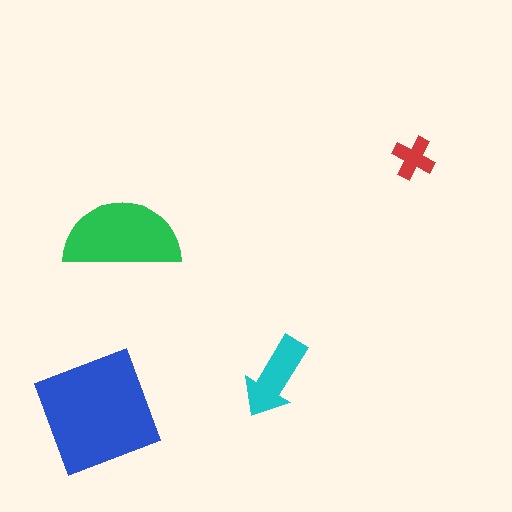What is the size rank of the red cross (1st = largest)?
4th.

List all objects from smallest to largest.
The red cross, the cyan arrow, the green semicircle, the blue square.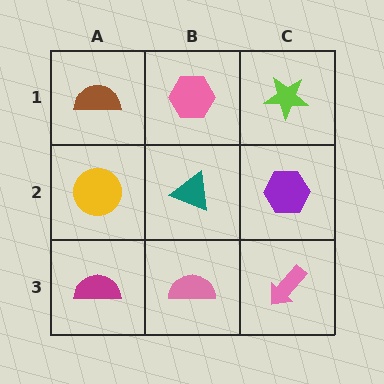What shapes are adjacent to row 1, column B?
A teal triangle (row 2, column B), a brown semicircle (row 1, column A), a lime star (row 1, column C).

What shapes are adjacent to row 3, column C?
A purple hexagon (row 2, column C), a pink semicircle (row 3, column B).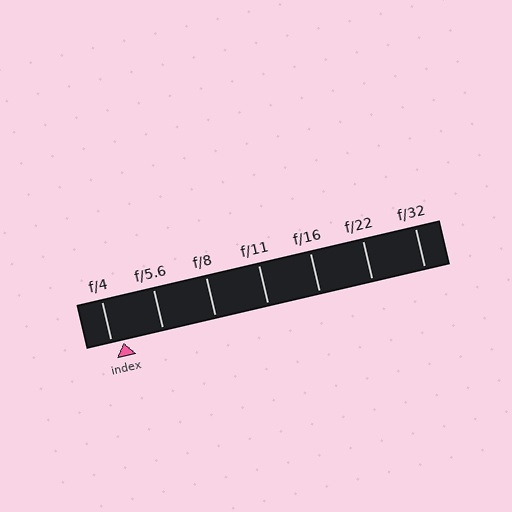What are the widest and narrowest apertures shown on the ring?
The widest aperture shown is f/4 and the narrowest is f/32.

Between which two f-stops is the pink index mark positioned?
The index mark is between f/4 and f/5.6.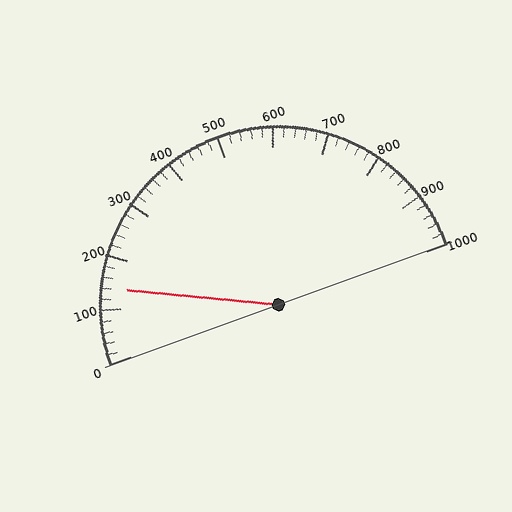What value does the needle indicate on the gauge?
The needle indicates approximately 140.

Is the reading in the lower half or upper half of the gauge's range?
The reading is in the lower half of the range (0 to 1000).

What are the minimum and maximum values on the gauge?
The gauge ranges from 0 to 1000.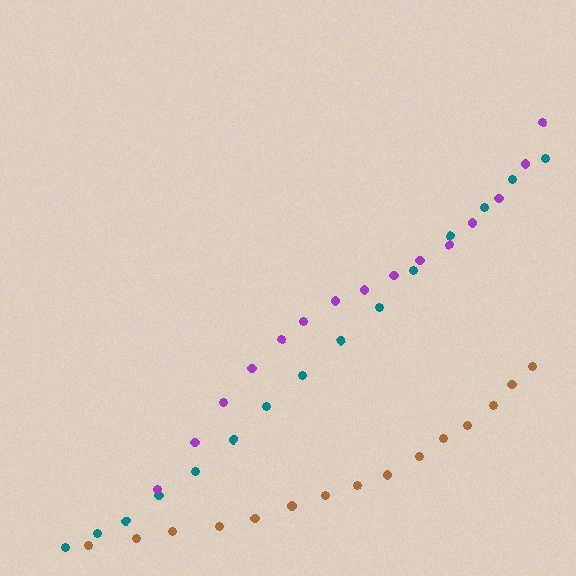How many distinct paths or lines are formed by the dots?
There are 3 distinct paths.